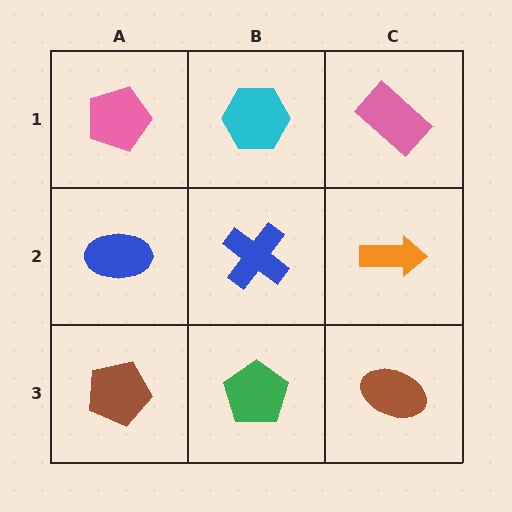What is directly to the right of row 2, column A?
A blue cross.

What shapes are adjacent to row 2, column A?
A pink pentagon (row 1, column A), a brown pentagon (row 3, column A), a blue cross (row 2, column B).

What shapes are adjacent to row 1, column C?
An orange arrow (row 2, column C), a cyan hexagon (row 1, column B).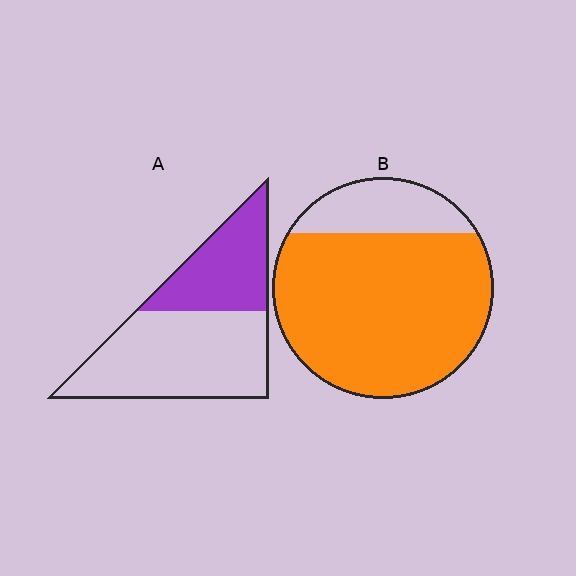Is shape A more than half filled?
No.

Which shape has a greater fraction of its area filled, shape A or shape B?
Shape B.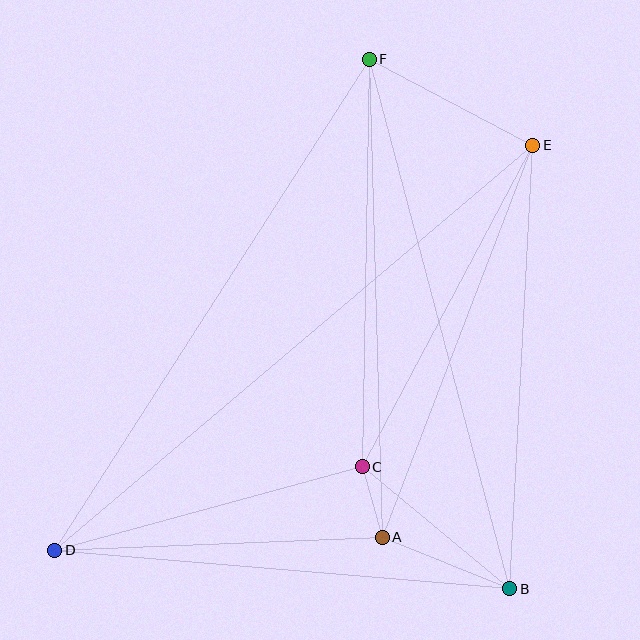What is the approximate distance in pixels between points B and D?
The distance between B and D is approximately 457 pixels.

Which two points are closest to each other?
Points A and C are closest to each other.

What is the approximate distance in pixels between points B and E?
The distance between B and E is approximately 444 pixels.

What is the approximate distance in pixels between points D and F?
The distance between D and F is approximately 583 pixels.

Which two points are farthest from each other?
Points D and E are farthest from each other.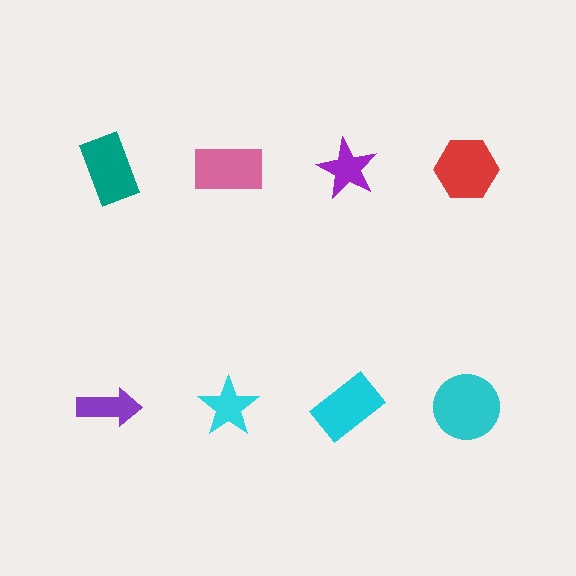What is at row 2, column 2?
A cyan star.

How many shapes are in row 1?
4 shapes.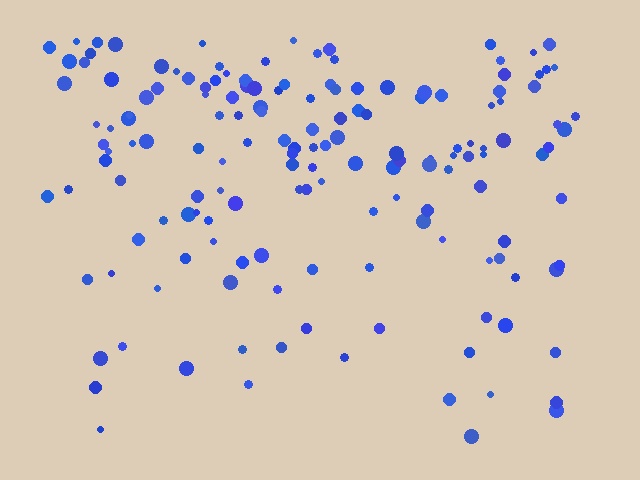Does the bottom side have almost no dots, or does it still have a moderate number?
Still a moderate number, just noticeably fewer than the top.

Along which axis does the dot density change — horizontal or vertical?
Vertical.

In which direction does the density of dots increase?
From bottom to top, with the top side densest.